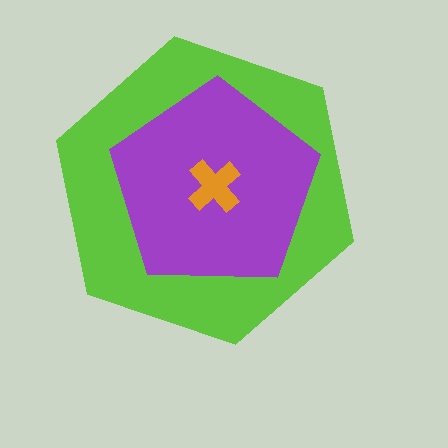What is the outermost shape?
The lime hexagon.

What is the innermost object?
The orange cross.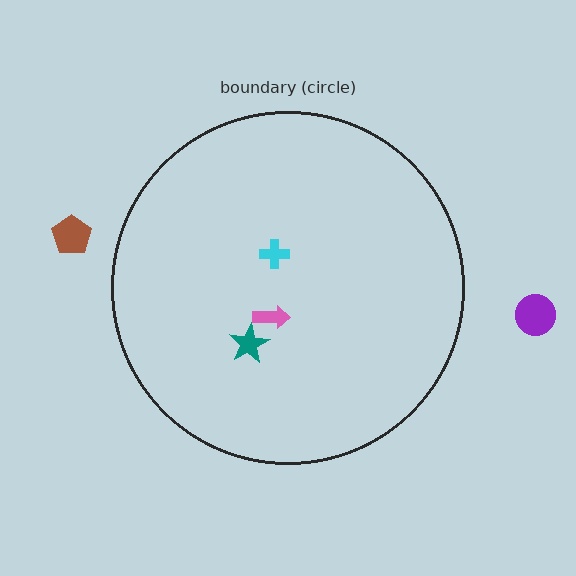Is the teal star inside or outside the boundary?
Inside.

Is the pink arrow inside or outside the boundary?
Inside.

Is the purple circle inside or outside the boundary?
Outside.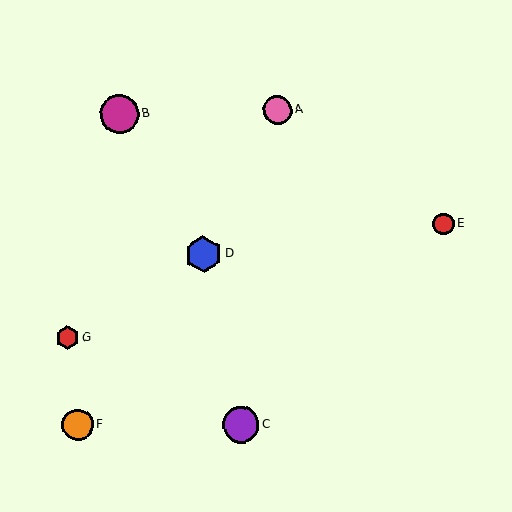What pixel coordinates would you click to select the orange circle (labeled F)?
Click at (78, 425) to select the orange circle F.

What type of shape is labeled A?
Shape A is a pink circle.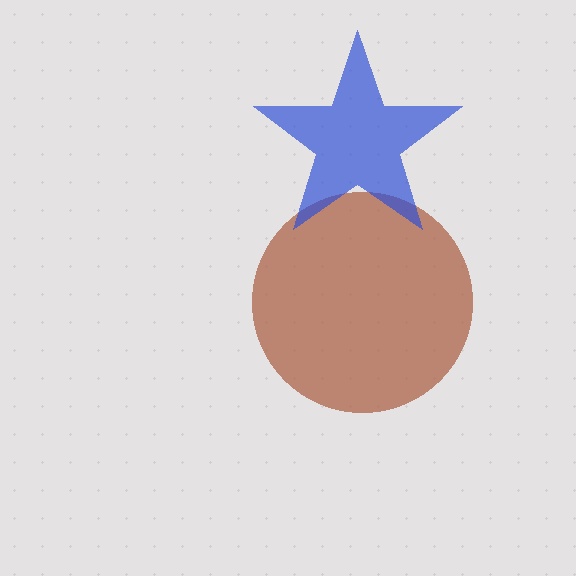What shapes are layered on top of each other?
The layered shapes are: a brown circle, a blue star.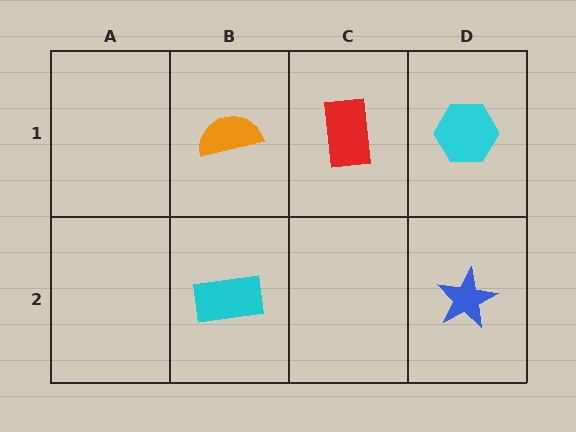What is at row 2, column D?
A blue star.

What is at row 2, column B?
A cyan rectangle.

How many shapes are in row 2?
2 shapes.